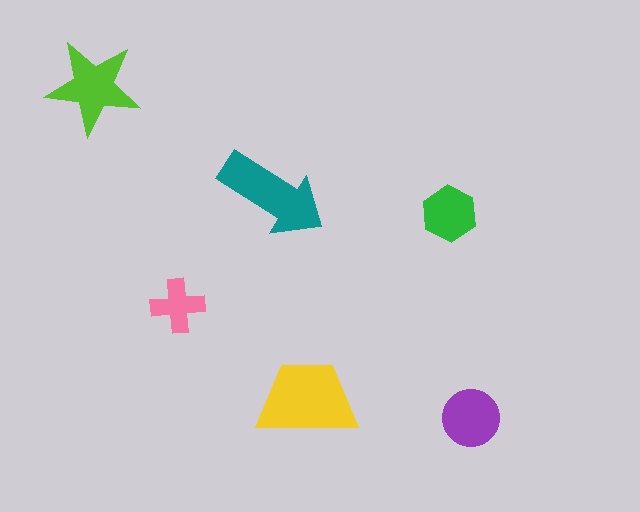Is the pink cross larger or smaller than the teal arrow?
Smaller.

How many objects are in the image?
There are 6 objects in the image.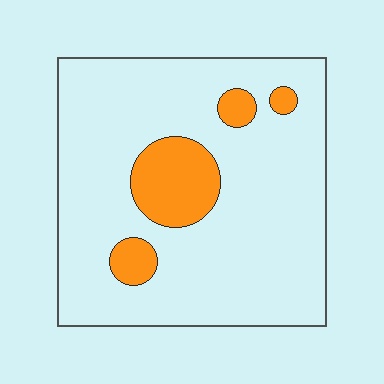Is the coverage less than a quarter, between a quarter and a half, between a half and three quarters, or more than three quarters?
Less than a quarter.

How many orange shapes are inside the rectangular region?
4.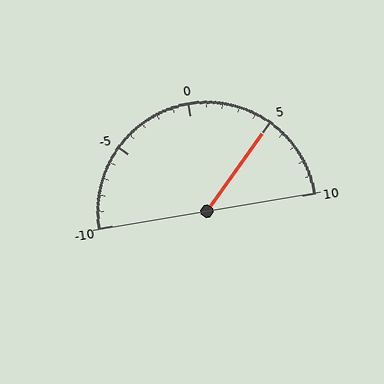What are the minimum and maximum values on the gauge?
The gauge ranges from -10 to 10.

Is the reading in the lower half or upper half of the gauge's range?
The reading is in the upper half of the range (-10 to 10).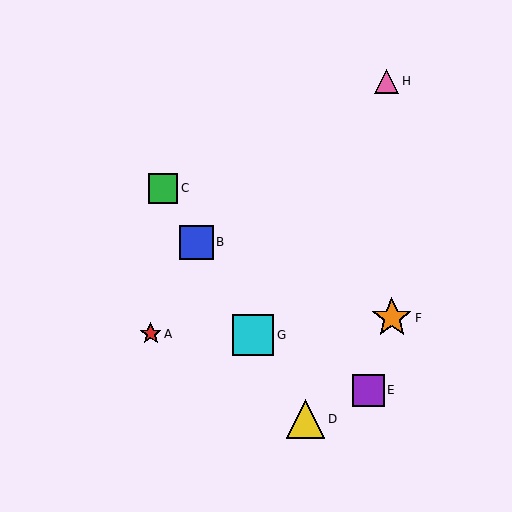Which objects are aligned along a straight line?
Objects B, C, D, G are aligned along a straight line.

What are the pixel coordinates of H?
Object H is at (387, 81).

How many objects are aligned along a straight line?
4 objects (B, C, D, G) are aligned along a straight line.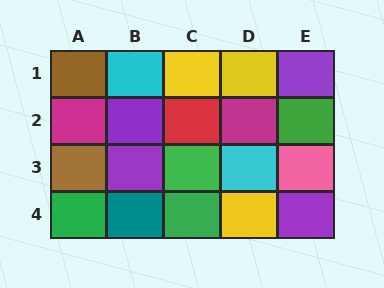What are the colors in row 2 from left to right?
Magenta, purple, red, magenta, green.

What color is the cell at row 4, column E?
Purple.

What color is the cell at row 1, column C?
Yellow.